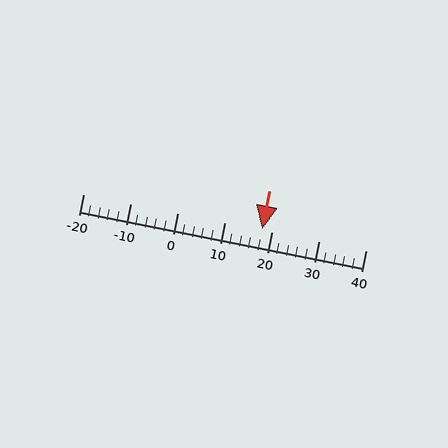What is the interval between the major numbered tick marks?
The major tick marks are spaced 10 units apart.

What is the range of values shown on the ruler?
The ruler shows values from -20 to 40.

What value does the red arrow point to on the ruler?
The red arrow points to approximately 18.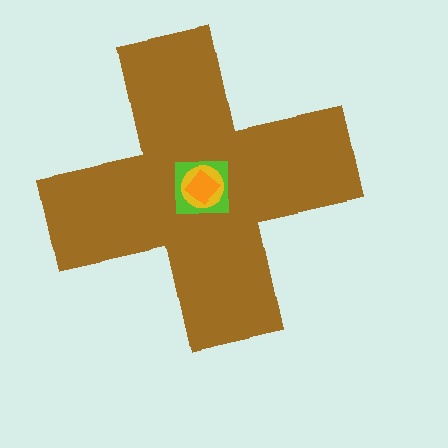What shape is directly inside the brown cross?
The lime square.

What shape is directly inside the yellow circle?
The orange diamond.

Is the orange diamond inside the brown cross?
Yes.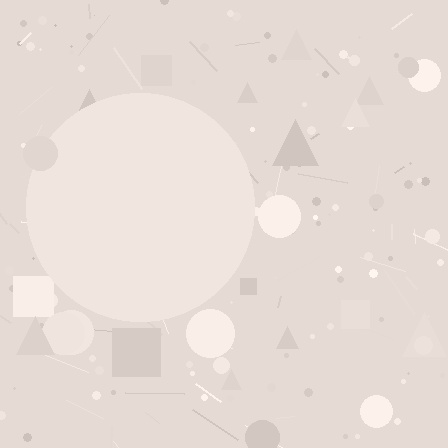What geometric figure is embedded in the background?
A circle is embedded in the background.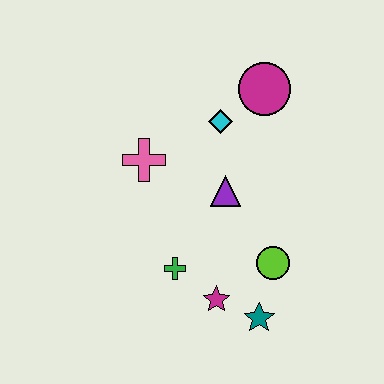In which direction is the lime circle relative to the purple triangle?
The lime circle is below the purple triangle.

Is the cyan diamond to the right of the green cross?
Yes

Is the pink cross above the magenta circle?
No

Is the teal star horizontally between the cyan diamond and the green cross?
No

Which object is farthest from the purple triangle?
The teal star is farthest from the purple triangle.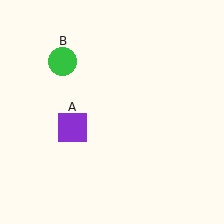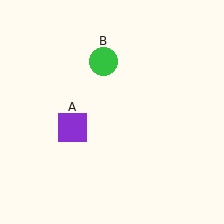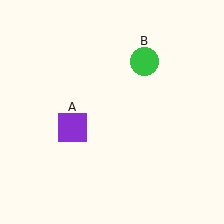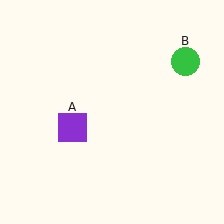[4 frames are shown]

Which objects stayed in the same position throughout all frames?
Purple square (object A) remained stationary.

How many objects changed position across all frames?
1 object changed position: green circle (object B).